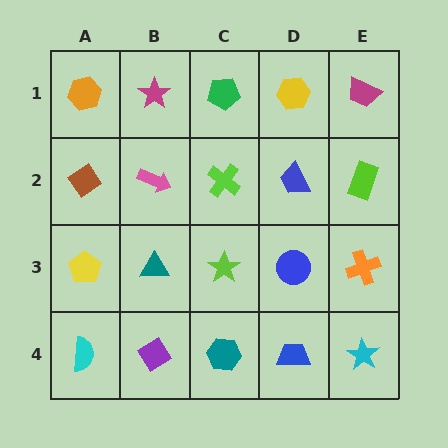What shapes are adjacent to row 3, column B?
A pink arrow (row 2, column B), a purple diamond (row 4, column B), a yellow pentagon (row 3, column A), a lime star (row 3, column C).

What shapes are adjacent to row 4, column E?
An orange cross (row 3, column E), a blue trapezoid (row 4, column D).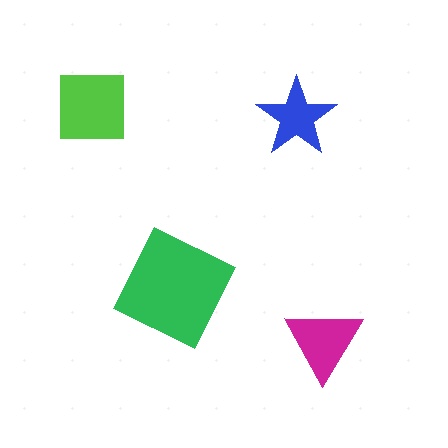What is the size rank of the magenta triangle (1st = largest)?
3rd.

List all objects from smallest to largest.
The blue star, the magenta triangle, the lime square, the green diamond.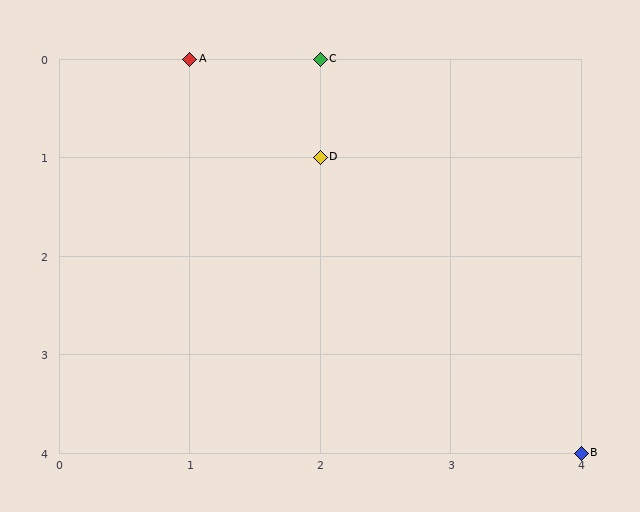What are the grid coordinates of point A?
Point A is at grid coordinates (1, 0).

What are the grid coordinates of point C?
Point C is at grid coordinates (2, 0).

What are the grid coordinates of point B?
Point B is at grid coordinates (4, 4).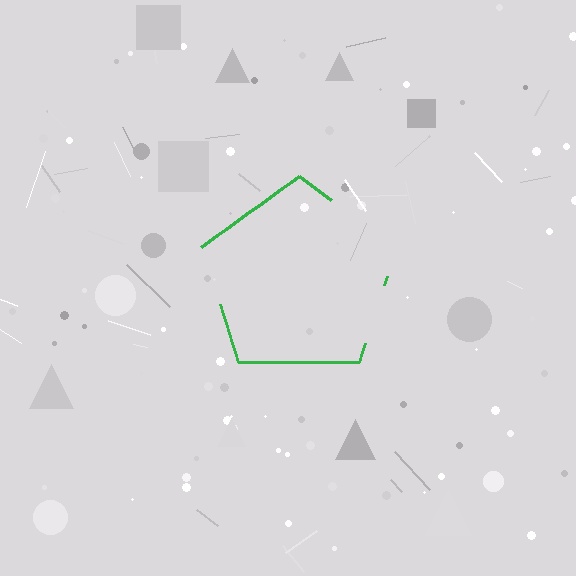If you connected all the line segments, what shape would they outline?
They would outline a pentagon.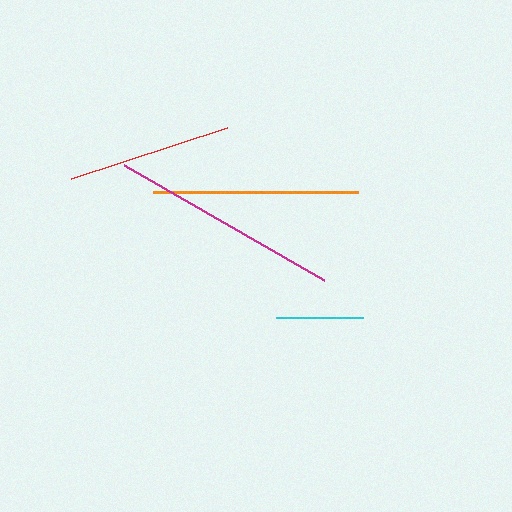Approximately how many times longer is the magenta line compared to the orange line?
The magenta line is approximately 1.1 times the length of the orange line.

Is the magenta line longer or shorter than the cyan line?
The magenta line is longer than the cyan line.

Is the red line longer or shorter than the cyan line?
The red line is longer than the cyan line.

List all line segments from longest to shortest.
From longest to shortest: magenta, orange, red, cyan.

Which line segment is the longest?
The magenta line is the longest at approximately 231 pixels.